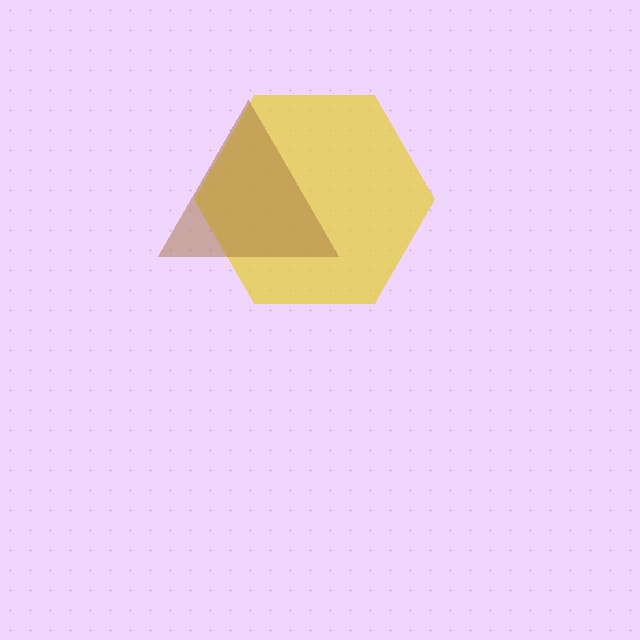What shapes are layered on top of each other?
The layered shapes are: a yellow hexagon, a brown triangle.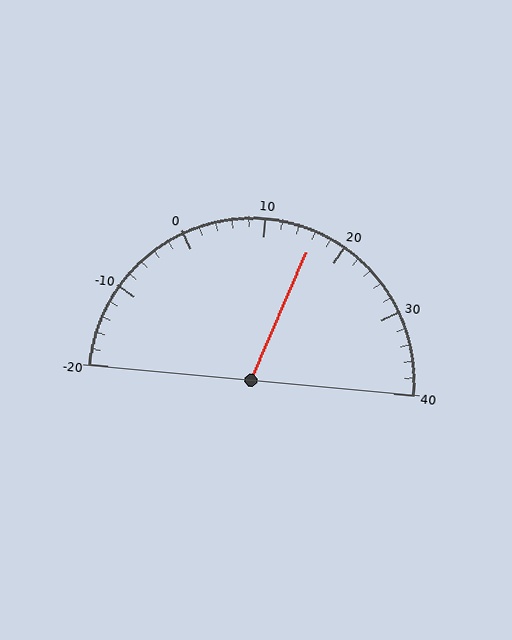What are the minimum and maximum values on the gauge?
The gauge ranges from -20 to 40.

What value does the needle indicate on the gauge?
The needle indicates approximately 16.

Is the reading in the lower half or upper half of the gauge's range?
The reading is in the upper half of the range (-20 to 40).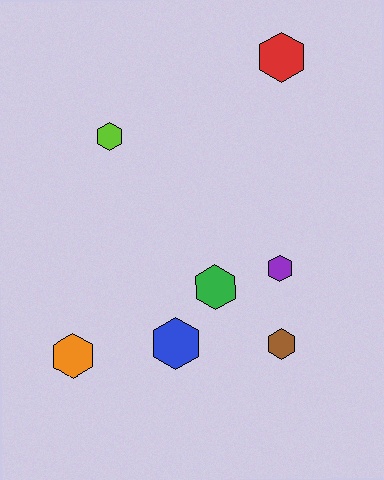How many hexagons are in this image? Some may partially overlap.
There are 7 hexagons.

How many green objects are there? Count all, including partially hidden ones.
There is 1 green object.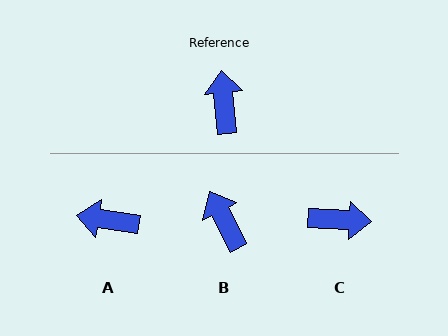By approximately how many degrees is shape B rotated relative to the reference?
Approximately 22 degrees counter-clockwise.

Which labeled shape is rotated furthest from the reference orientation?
C, about 98 degrees away.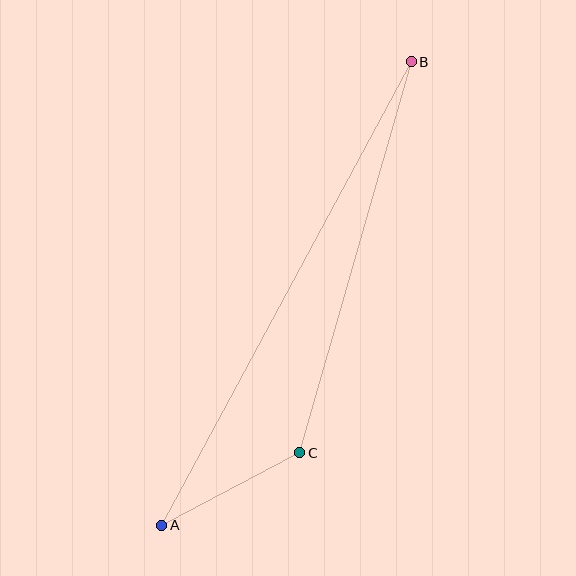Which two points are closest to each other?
Points A and C are closest to each other.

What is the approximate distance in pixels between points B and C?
The distance between B and C is approximately 407 pixels.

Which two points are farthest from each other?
Points A and B are farthest from each other.